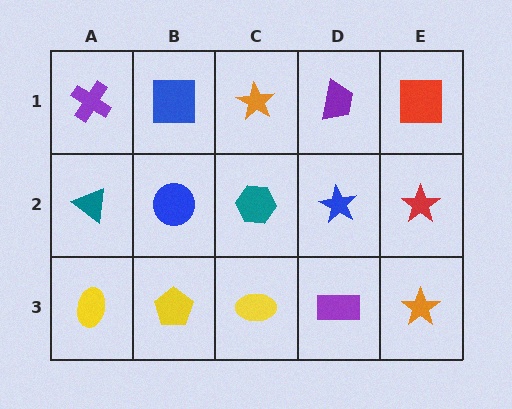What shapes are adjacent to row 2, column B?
A blue square (row 1, column B), a yellow pentagon (row 3, column B), a teal triangle (row 2, column A), a teal hexagon (row 2, column C).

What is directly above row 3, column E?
A red star.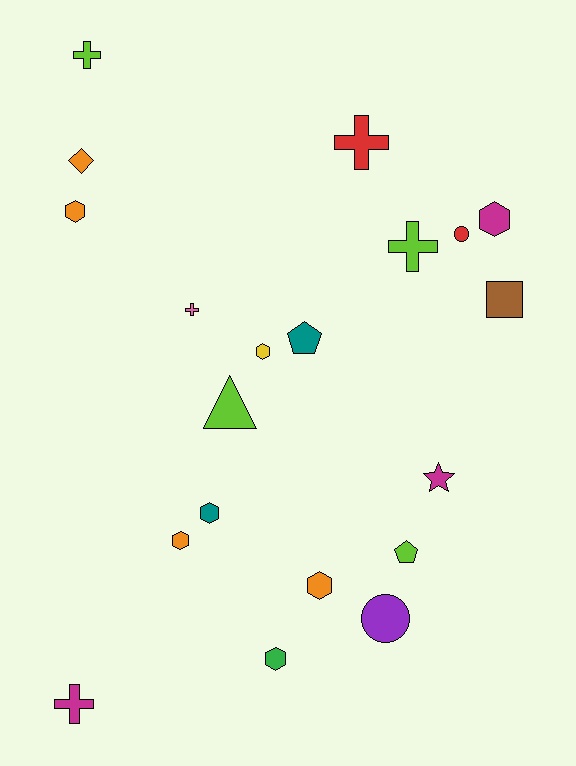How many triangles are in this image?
There is 1 triangle.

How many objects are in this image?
There are 20 objects.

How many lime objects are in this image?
There are 4 lime objects.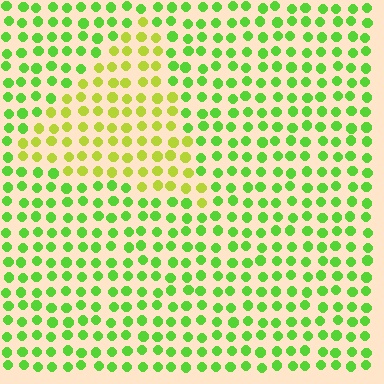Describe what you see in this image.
The image is filled with small lime elements in a uniform arrangement. A triangle-shaped region is visible where the elements are tinted to a slightly different hue, forming a subtle color boundary.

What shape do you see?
I see a triangle.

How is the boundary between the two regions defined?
The boundary is defined purely by a slight shift in hue (about 35 degrees). Spacing, size, and orientation are identical on both sides.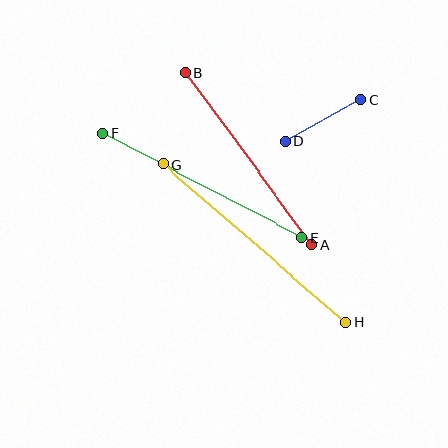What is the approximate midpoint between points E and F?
The midpoint is at approximately (202, 185) pixels.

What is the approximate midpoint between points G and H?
The midpoint is at approximately (254, 243) pixels.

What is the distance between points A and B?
The distance is approximately 214 pixels.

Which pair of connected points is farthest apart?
Points G and H are farthest apart.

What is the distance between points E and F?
The distance is approximately 225 pixels.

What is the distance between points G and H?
The distance is approximately 242 pixels.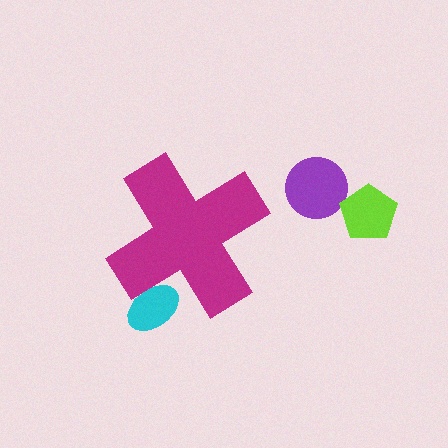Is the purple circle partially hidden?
No, the purple circle is fully visible.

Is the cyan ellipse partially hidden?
Yes, the cyan ellipse is partially hidden behind the magenta cross.